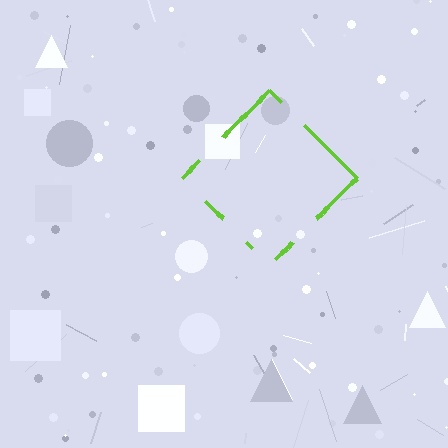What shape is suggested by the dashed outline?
The dashed outline suggests a diamond.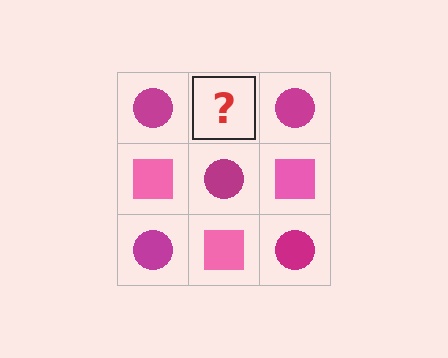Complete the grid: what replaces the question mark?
The question mark should be replaced with a pink square.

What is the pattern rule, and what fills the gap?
The rule is that it alternates magenta circle and pink square in a checkerboard pattern. The gap should be filled with a pink square.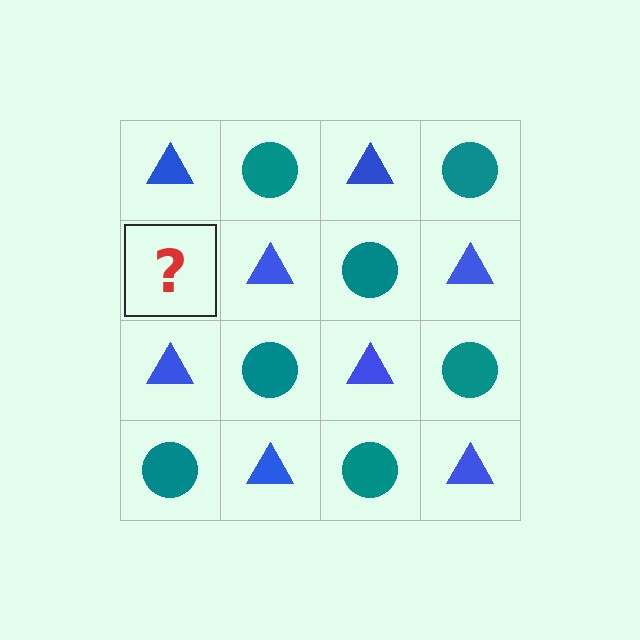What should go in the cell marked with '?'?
The missing cell should contain a teal circle.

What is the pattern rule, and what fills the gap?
The rule is that it alternates blue triangle and teal circle in a checkerboard pattern. The gap should be filled with a teal circle.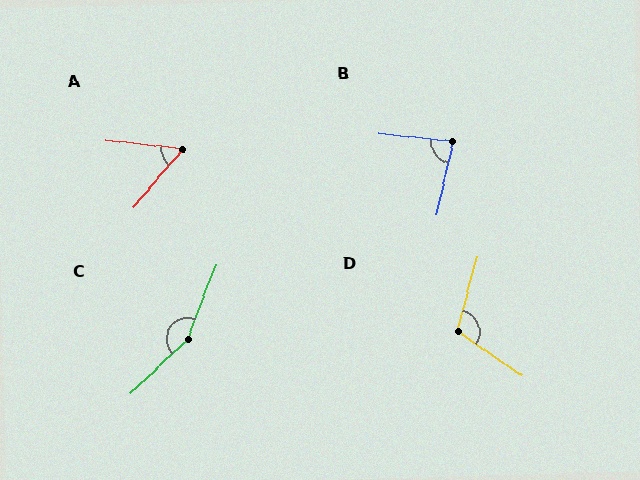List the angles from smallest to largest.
A (55°), B (83°), D (110°), C (154°).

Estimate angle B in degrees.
Approximately 83 degrees.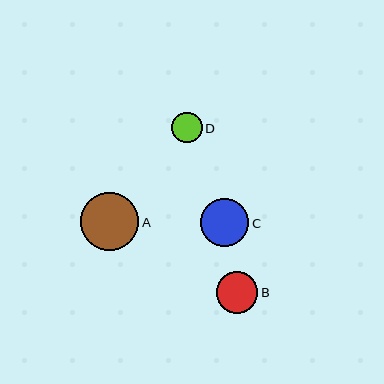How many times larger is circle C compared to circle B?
Circle C is approximately 1.2 times the size of circle B.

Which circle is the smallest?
Circle D is the smallest with a size of approximately 30 pixels.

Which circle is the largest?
Circle A is the largest with a size of approximately 58 pixels.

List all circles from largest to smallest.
From largest to smallest: A, C, B, D.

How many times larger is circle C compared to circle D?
Circle C is approximately 1.6 times the size of circle D.